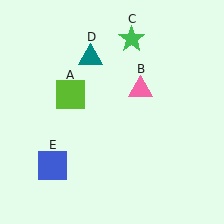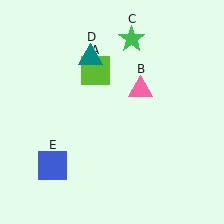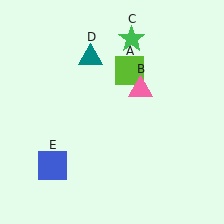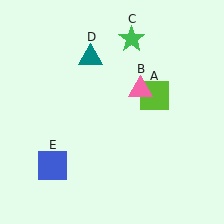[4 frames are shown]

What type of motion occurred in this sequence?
The lime square (object A) rotated clockwise around the center of the scene.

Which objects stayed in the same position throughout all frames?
Pink triangle (object B) and green star (object C) and teal triangle (object D) and blue square (object E) remained stationary.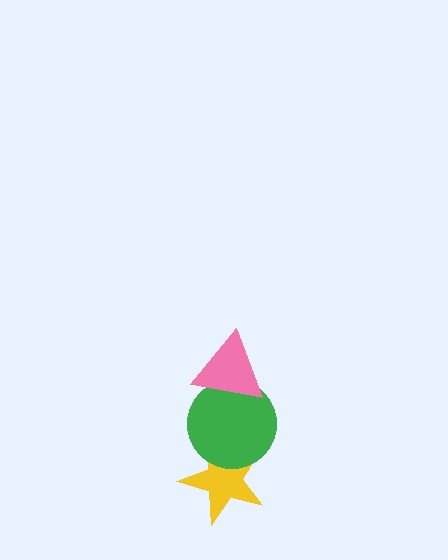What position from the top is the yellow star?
The yellow star is 3rd from the top.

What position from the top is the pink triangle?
The pink triangle is 1st from the top.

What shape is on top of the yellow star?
The green circle is on top of the yellow star.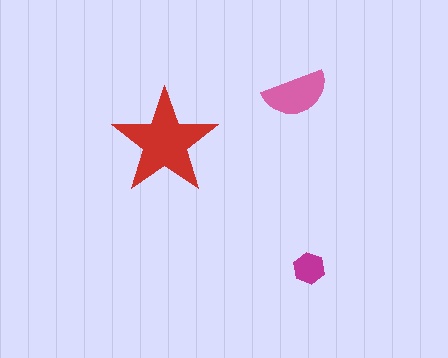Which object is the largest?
The red star.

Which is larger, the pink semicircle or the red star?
The red star.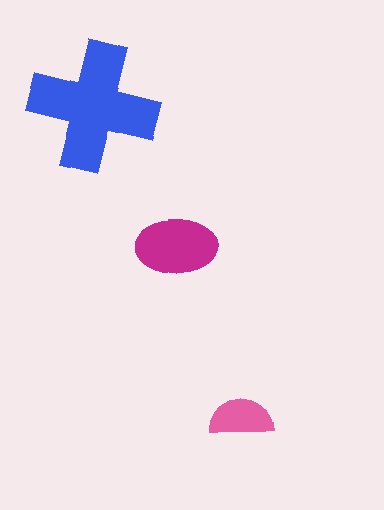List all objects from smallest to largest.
The pink semicircle, the magenta ellipse, the blue cross.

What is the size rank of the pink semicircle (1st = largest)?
3rd.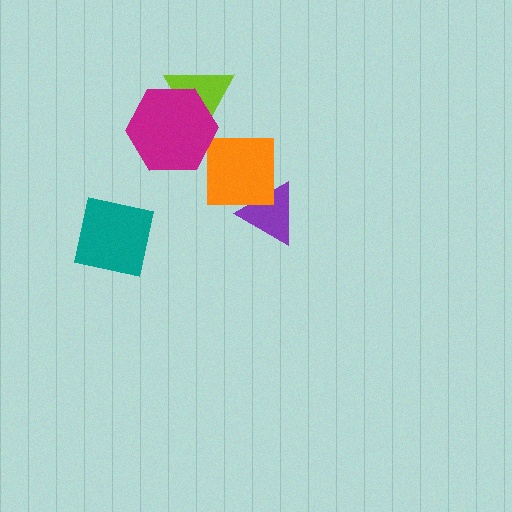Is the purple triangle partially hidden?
Yes, it is partially covered by another shape.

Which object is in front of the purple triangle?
The orange square is in front of the purple triangle.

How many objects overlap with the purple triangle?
1 object overlaps with the purple triangle.